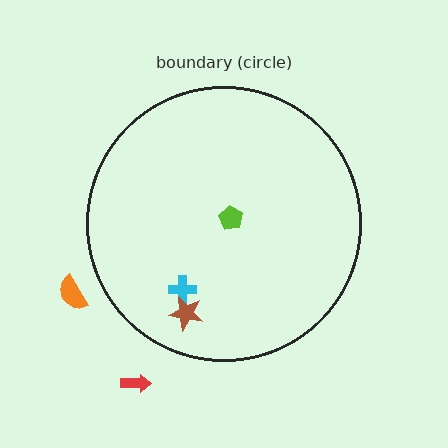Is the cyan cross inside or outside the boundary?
Inside.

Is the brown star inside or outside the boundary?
Inside.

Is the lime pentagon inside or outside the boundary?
Inside.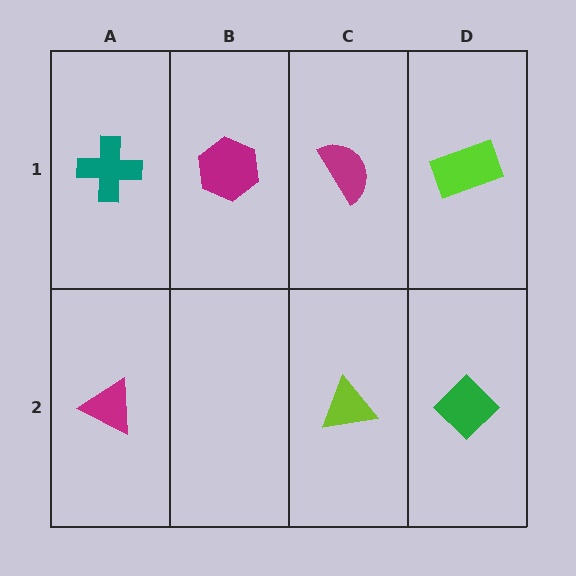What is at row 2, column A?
A magenta triangle.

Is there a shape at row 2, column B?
No, that cell is empty.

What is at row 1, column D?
A lime rectangle.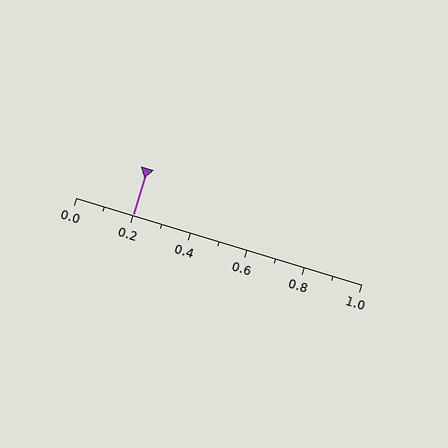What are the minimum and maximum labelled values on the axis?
The axis runs from 0.0 to 1.0.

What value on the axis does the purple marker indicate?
The marker indicates approximately 0.2.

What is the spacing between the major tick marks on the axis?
The major ticks are spaced 0.2 apart.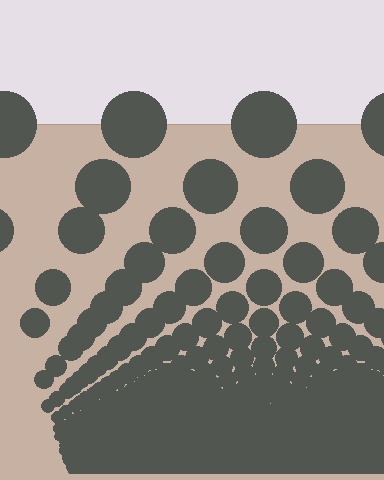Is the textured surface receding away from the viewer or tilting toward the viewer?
The surface appears to tilt toward the viewer. Texture elements get larger and sparser toward the top.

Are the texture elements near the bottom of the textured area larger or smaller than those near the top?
Smaller. The gradient is inverted — elements near the bottom are smaller and denser.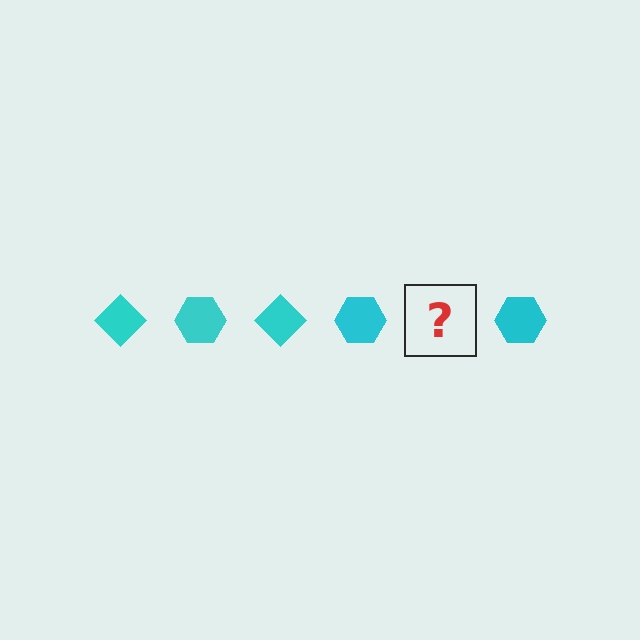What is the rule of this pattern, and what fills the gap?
The rule is that the pattern cycles through diamond, hexagon shapes in cyan. The gap should be filled with a cyan diamond.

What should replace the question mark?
The question mark should be replaced with a cyan diamond.